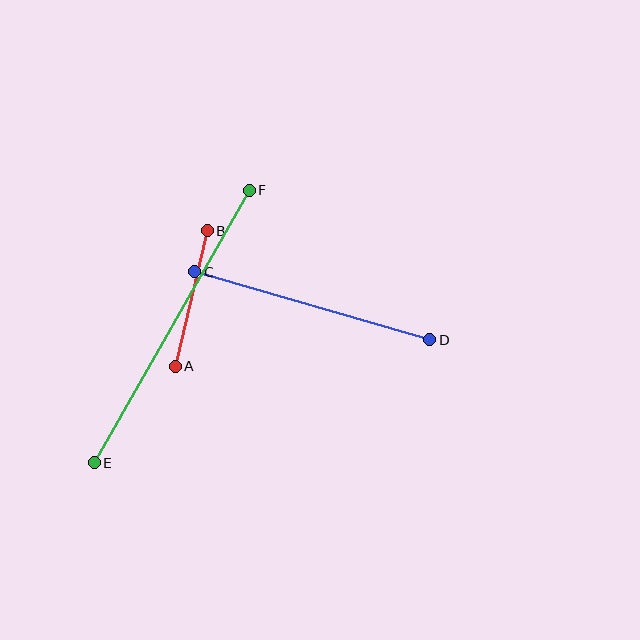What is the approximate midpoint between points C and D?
The midpoint is at approximately (312, 306) pixels.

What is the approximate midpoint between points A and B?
The midpoint is at approximately (191, 299) pixels.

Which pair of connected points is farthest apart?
Points E and F are farthest apart.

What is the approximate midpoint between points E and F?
The midpoint is at approximately (172, 327) pixels.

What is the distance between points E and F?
The distance is approximately 313 pixels.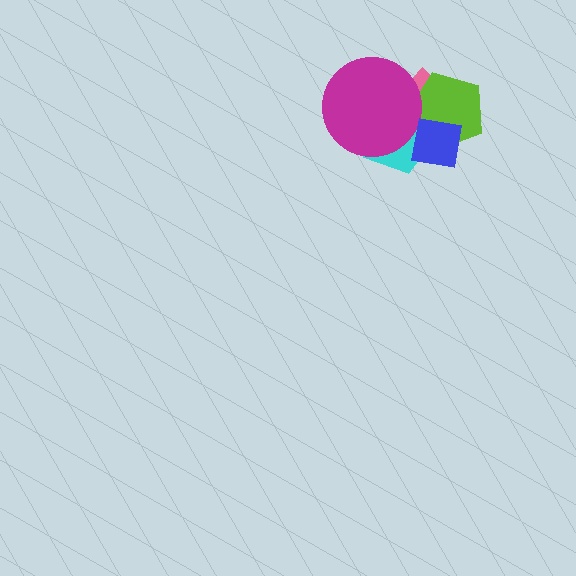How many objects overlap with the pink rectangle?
4 objects overlap with the pink rectangle.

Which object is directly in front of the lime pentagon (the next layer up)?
The magenta circle is directly in front of the lime pentagon.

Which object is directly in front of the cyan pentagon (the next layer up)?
The lime pentagon is directly in front of the cyan pentagon.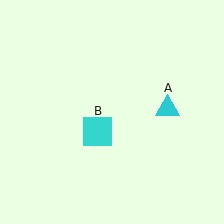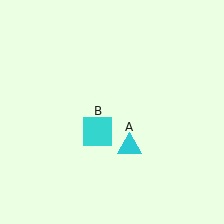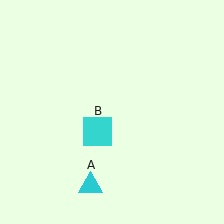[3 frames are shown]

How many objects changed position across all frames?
1 object changed position: cyan triangle (object A).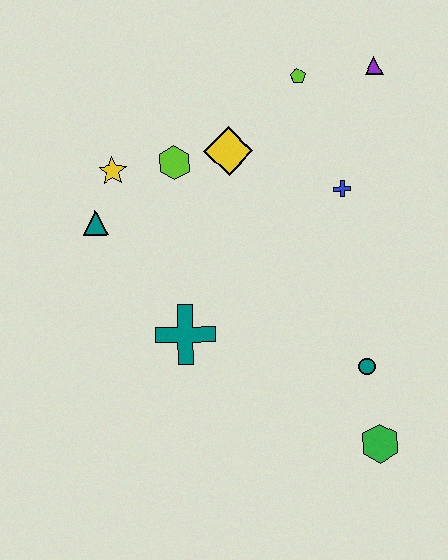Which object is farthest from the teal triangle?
The green hexagon is farthest from the teal triangle.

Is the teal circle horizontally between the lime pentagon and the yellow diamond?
No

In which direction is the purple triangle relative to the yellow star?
The purple triangle is to the right of the yellow star.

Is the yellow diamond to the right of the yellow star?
Yes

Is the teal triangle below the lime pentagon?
Yes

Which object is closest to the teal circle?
The green hexagon is closest to the teal circle.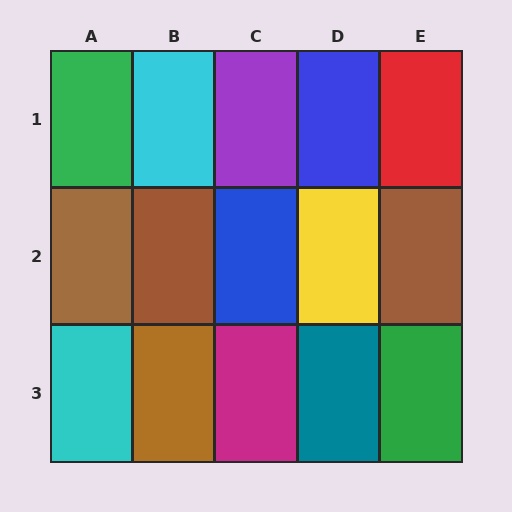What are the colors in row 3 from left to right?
Cyan, brown, magenta, teal, green.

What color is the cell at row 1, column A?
Green.